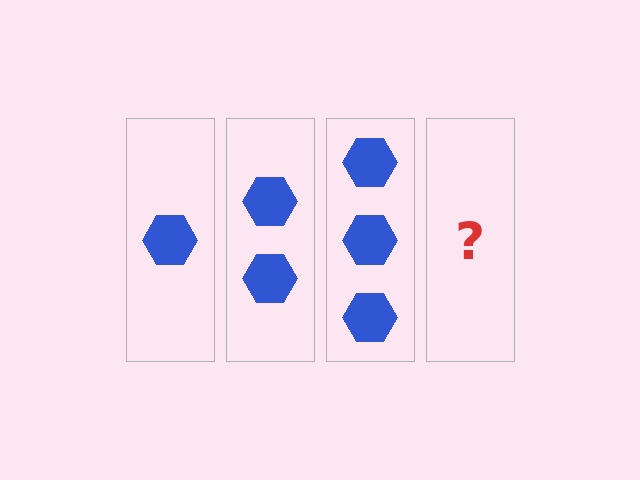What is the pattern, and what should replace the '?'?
The pattern is that each step adds one more hexagon. The '?' should be 4 hexagons.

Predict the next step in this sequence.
The next step is 4 hexagons.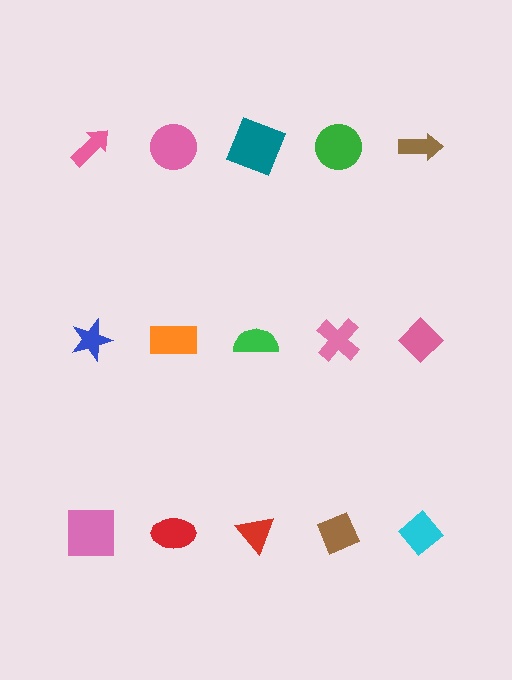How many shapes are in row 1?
5 shapes.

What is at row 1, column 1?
A pink arrow.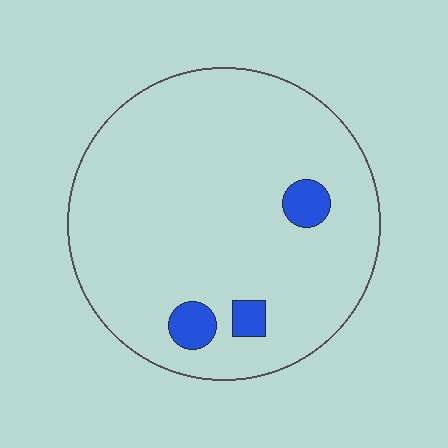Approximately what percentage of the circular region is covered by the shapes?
Approximately 5%.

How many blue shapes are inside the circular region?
3.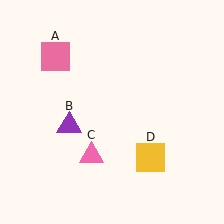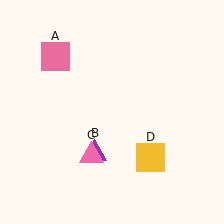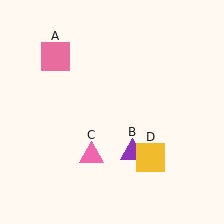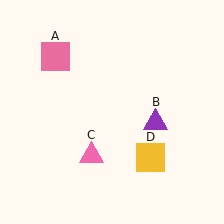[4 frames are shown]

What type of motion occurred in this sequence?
The purple triangle (object B) rotated counterclockwise around the center of the scene.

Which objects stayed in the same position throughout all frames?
Pink square (object A) and pink triangle (object C) and yellow square (object D) remained stationary.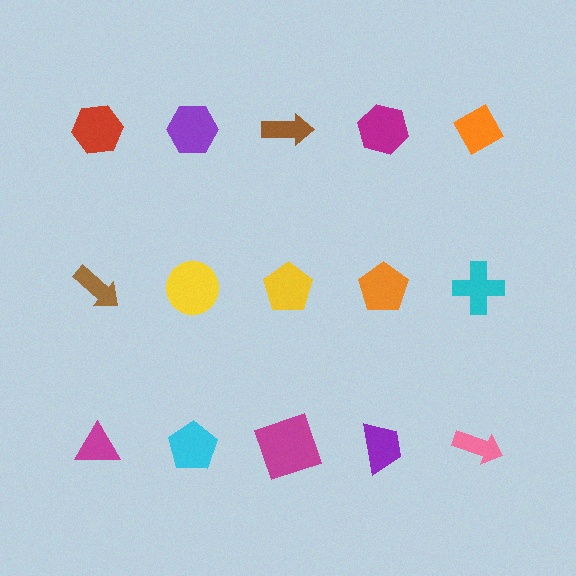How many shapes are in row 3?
5 shapes.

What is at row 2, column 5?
A cyan cross.